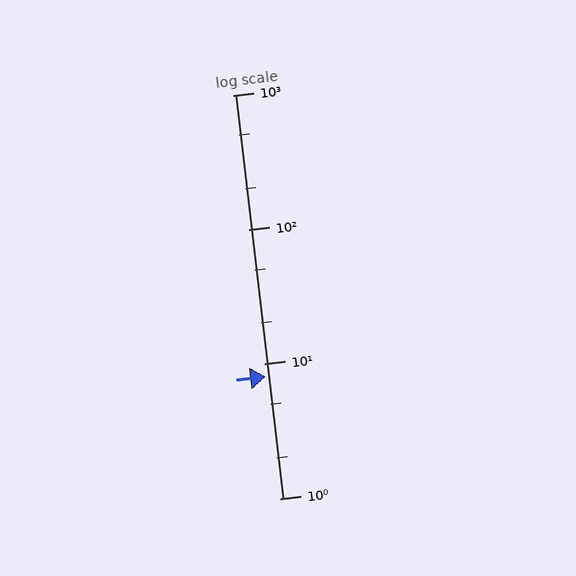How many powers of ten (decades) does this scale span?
The scale spans 3 decades, from 1 to 1000.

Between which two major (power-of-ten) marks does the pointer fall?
The pointer is between 1 and 10.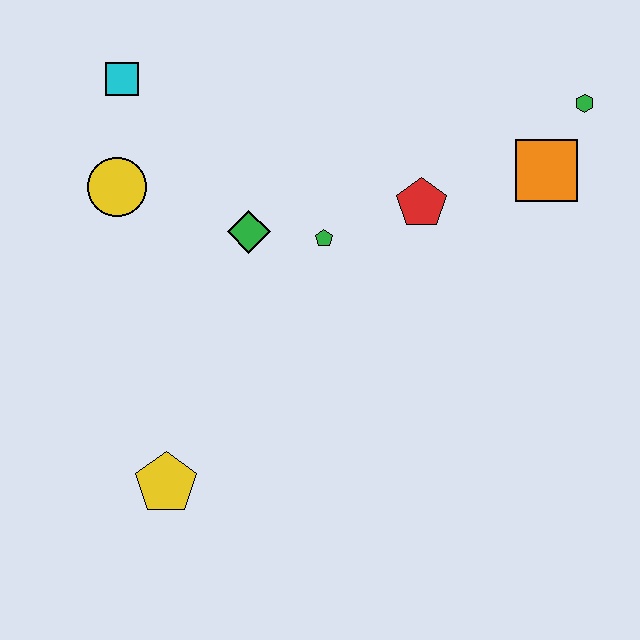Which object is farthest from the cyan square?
The green hexagon is farthest from the cyan square.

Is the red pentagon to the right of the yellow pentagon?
Yes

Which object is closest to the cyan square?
The yellow circle is closest to the cyan square.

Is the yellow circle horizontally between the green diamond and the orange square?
No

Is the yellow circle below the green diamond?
No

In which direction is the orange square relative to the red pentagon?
The orange square is to the right of the red pentagon.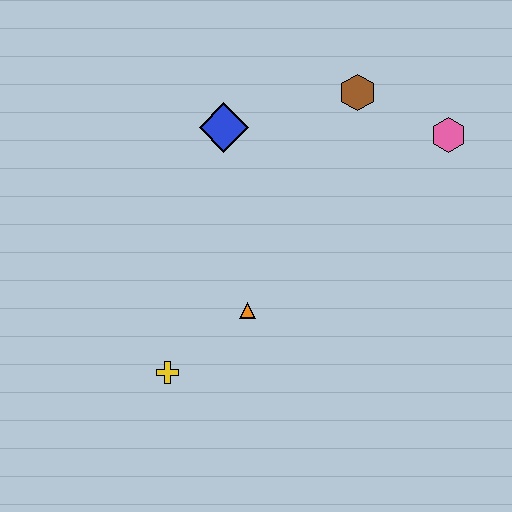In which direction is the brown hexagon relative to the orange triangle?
The brown hexagon is above the orange triangle.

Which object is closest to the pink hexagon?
The brown hexagon is closest to the pink hexagon.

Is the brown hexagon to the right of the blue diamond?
Yes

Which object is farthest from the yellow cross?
The pink hexagon is farthest from the yellow cross.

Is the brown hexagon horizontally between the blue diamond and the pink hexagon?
Yes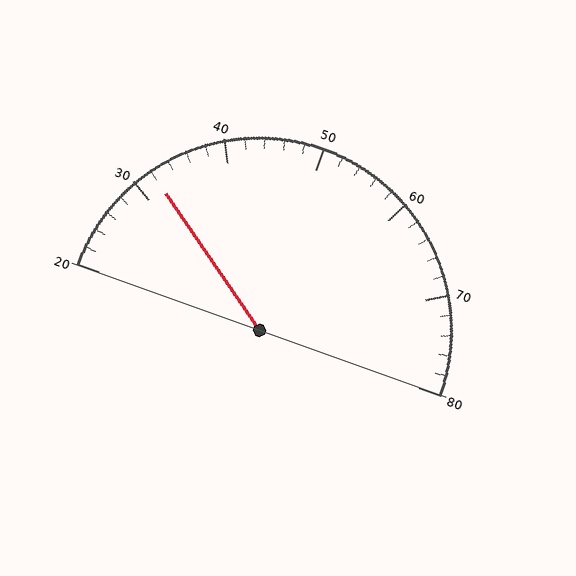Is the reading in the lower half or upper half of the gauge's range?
The reading is in the lower half of the range (20 to 80).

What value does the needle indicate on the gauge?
The needle indicates approximately 32.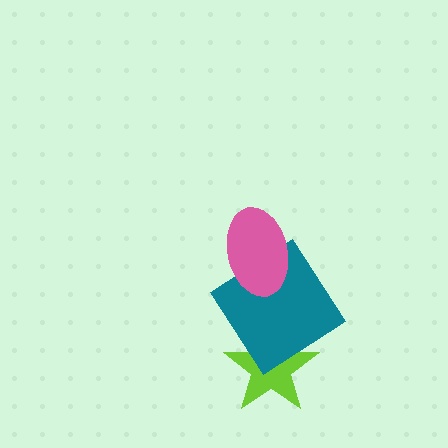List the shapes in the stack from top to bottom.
From top to bottom: the pink ellipse, the teal diamond, the lime star.